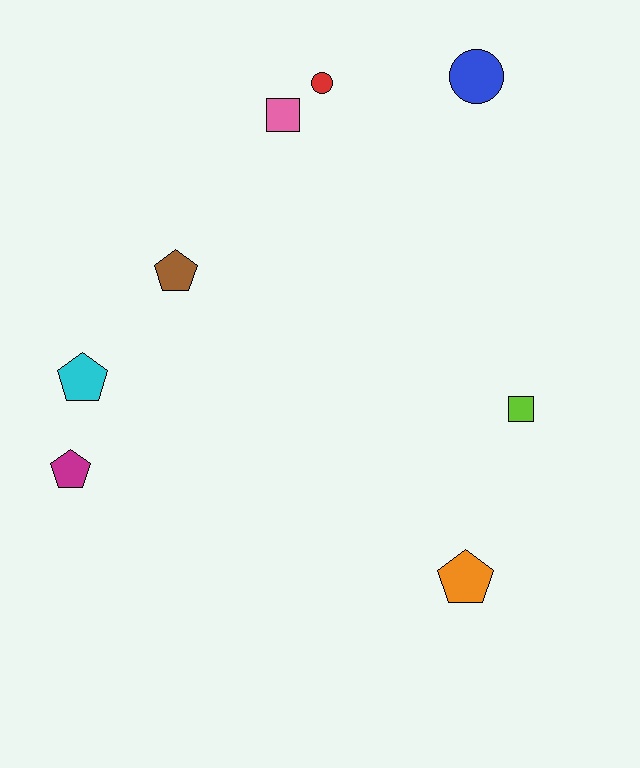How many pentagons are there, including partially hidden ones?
There are 4 pentagons.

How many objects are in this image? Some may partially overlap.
There are 8 objects.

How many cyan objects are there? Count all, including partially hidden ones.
There is 1 cyan object.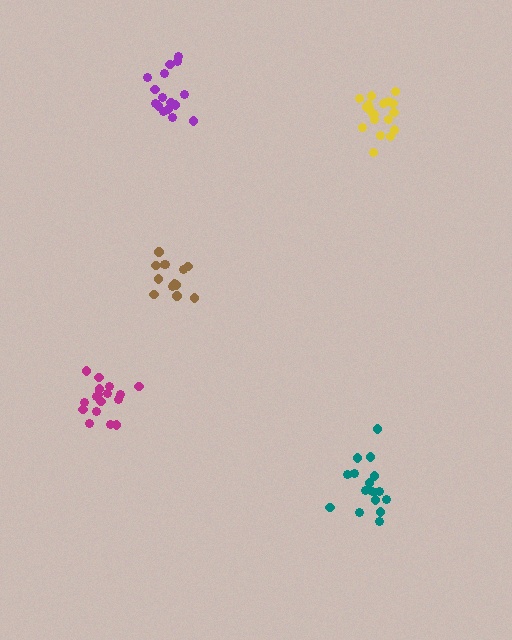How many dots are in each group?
Group 1: 16 dots, Group 2: 13 dots, Group 3: 19 dots, Group 4: 16 dots, Group 5: 17 dots (81 total).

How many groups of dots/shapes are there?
There are 5 groups.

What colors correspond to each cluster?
The clusters are colored: purple, brown, yellow, teal, magenta.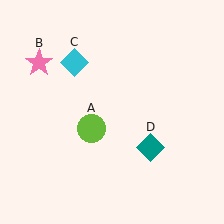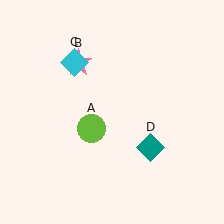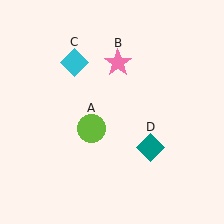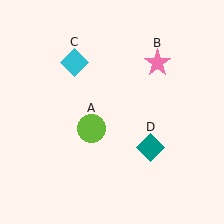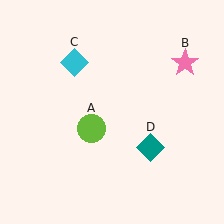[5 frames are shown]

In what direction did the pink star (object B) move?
The pink star (object B) moved right.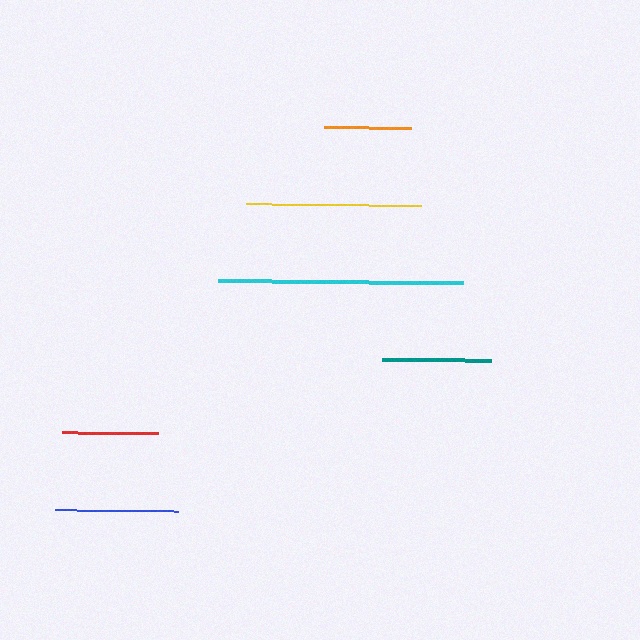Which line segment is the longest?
The cyan line is the longest at approximately 244 pixels.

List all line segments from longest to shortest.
From longest to shortest: cyan, yellow, blue, teal, red, orange.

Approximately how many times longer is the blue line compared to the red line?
The blue line is approximately 1.3 times the length of the red line.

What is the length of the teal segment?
The teal segment is approximately 109 pixels long.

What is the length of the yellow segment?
The yellow segment is approximately 175 pixels long.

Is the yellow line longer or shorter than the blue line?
The yellow line is longer than the blue line.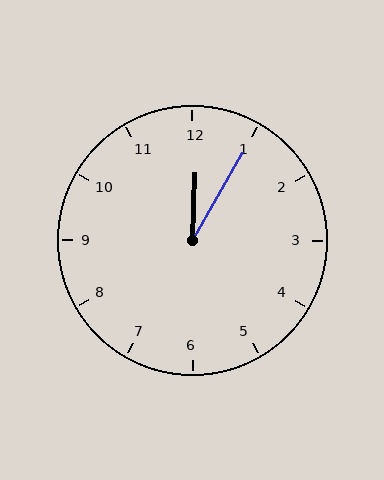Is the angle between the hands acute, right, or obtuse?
It is acute.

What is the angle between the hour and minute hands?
Approximately 28 degrees.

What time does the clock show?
12:05.